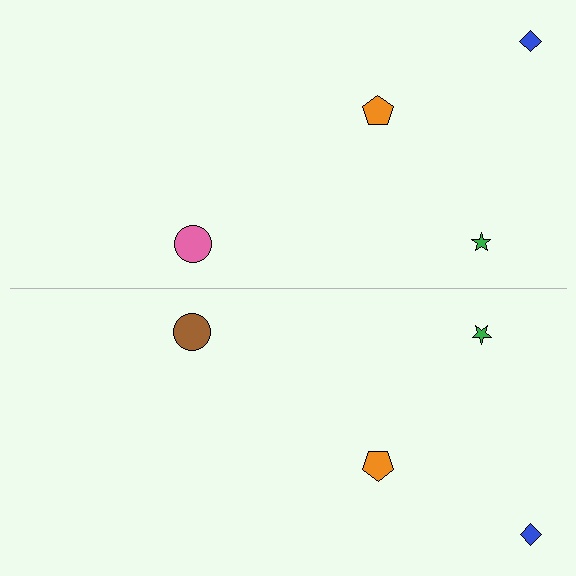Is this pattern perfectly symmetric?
No, the pattern is not perfectly symmetric. The brown circle on the bottom side breaks the symmetry — its mirror counterpart is pink.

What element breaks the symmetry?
The brown circle on the bottom side breaks the symmetry — its mirror counterpart is pink.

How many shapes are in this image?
There are 8 shapes in this image.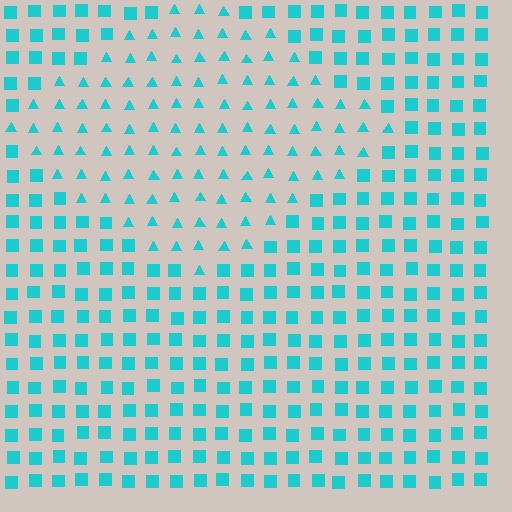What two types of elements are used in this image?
The image uses triangles inside the diamond region and squares outside it.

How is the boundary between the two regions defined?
The boundary is defined by a change in element shape: triangles inside vs. squares outside. All elements share the same color and spacing.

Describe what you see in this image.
The image is filled with small cyan elements arranged in a uniform grid. A diamond-shaped region contains triangles, while the surrounding area contains squares. The boundary is defined purely by the change in element shape.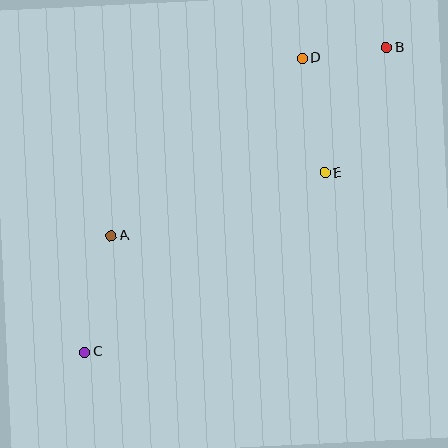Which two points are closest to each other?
Points B and D are closest to each other.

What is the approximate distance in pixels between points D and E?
The distance between D and E is approximately 117 pixels.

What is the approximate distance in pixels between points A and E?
The distance between A and E is approximately 223 pixels.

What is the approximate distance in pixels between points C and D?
The distance between C and D is approximately 366 pixels.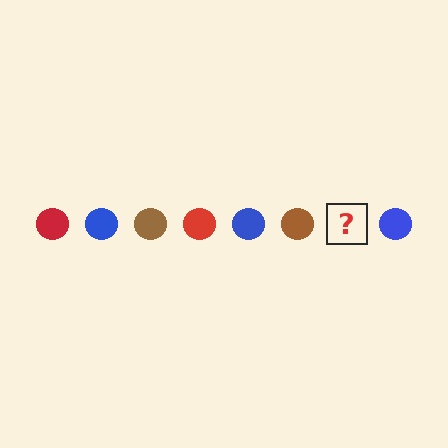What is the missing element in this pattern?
The missing element is a red circle.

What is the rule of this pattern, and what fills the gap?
The rule is that the pattern cycles through red, blue, brown circles. The gap should be filled with a red circle.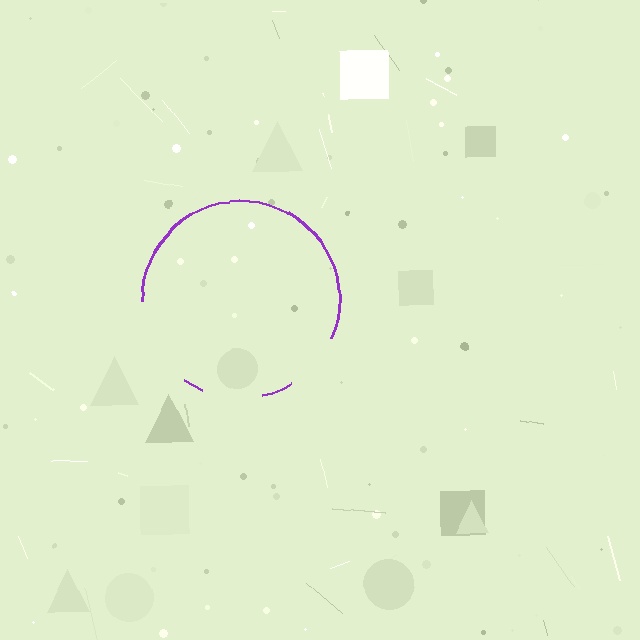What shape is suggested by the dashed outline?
The dashed outline suggests a circle.